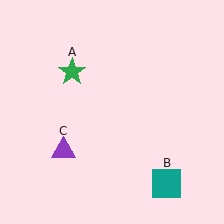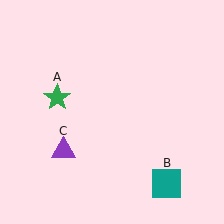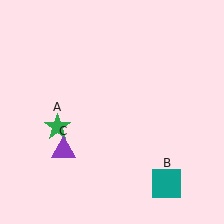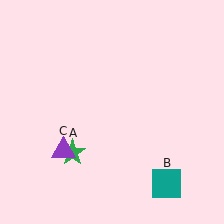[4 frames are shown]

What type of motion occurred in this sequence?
The green star (object A) rotated counterclockwise around the center of the scene.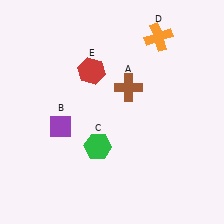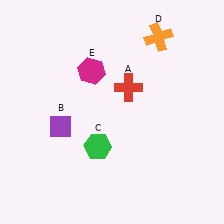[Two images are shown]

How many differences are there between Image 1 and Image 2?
There are 2 differences between the two images.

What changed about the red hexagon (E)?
In Image 1, E is red. In Image 2, it changed to magenta.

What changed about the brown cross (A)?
In Image 1, A is brown. In Image 2, it changed to red.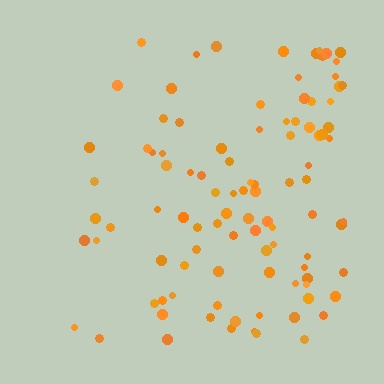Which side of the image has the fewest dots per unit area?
The left.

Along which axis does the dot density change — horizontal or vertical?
Horizontal.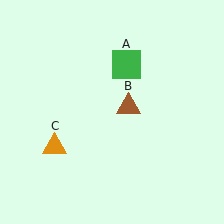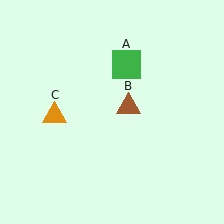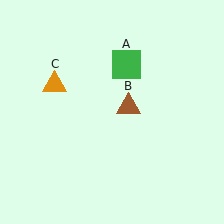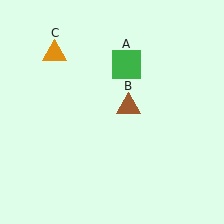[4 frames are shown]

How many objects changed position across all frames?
1 object changed position: orange triangle (object C).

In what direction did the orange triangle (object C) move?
The orange triangle (object C) moved up.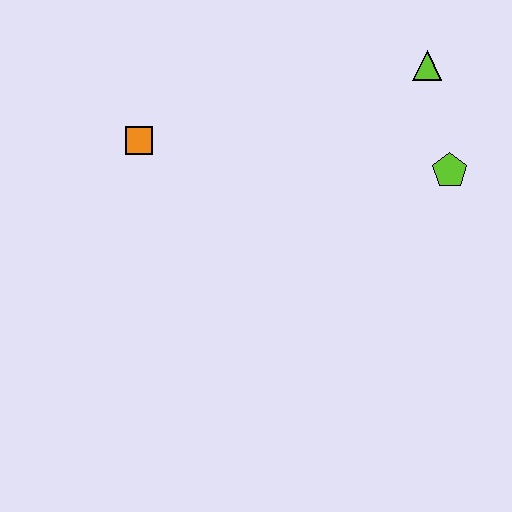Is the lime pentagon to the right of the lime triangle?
Yes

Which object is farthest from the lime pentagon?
The orange square is farthest from the lime pentagon.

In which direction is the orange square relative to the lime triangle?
The orange square is to the left of the lime triangle.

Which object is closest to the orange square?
The lime triangle is closest to the orange square.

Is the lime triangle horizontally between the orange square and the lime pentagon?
Yes